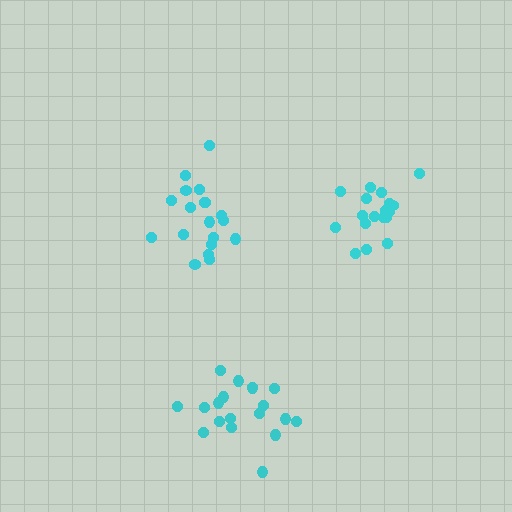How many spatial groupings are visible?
There are 3 spatial groupings.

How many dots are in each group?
Group 1: 19 dots, Group 2: 19 dots, Group 3: 19 dots (57 total).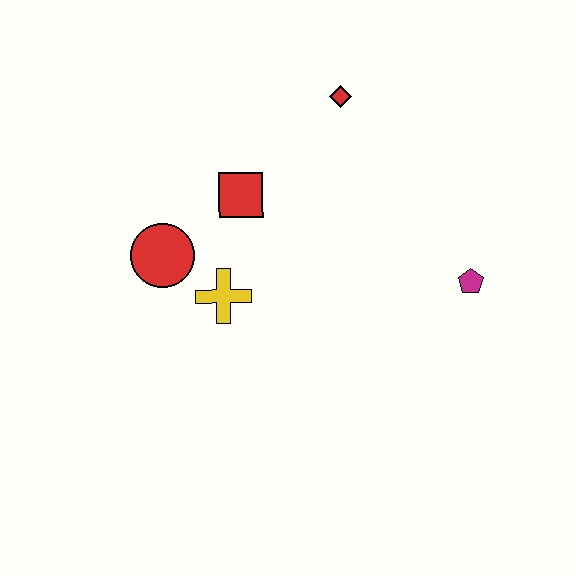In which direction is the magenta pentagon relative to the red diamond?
The magenta pentagon is below the red diamond.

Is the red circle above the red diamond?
No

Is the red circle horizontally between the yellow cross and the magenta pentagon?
No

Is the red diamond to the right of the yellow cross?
Yes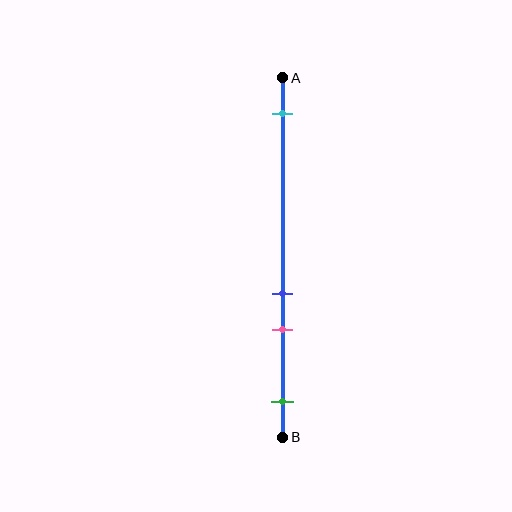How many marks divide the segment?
There are 4 marks dividing the segment.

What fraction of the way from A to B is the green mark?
The green mark is approximately 90% (0.9) of the way from A to B.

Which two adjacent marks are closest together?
The blue and pink marks are the closest adjacent pair.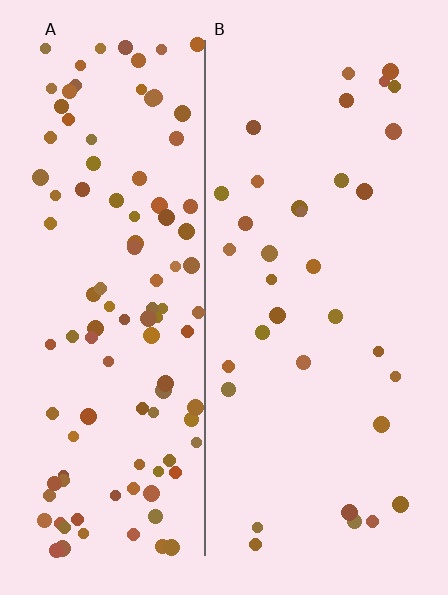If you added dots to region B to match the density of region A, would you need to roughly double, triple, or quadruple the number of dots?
Approximately triple.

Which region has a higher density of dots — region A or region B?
A (the left).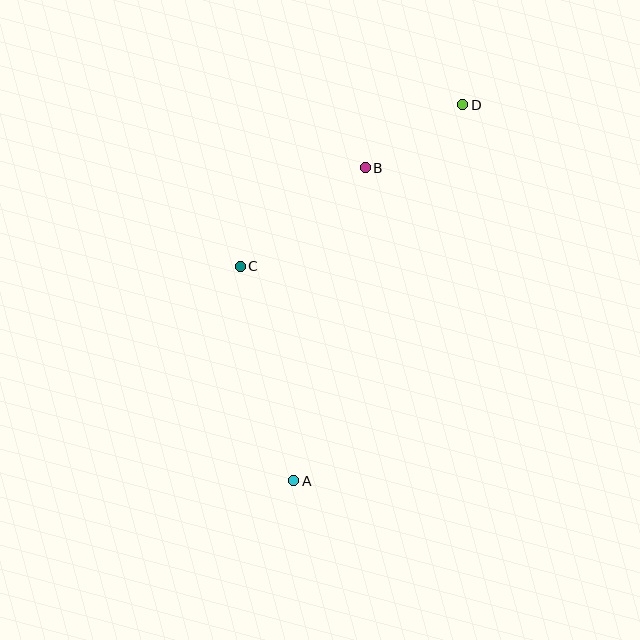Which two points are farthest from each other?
Points A and D are farthest from each other.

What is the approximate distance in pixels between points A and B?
The distance between A and B is approximately 321 pixels.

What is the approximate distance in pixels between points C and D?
The distance between C and D is approximately 275 pixels.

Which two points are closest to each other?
Points B and D are closest to each other.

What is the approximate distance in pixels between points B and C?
The distance between B and C is approximately 159 pixels.